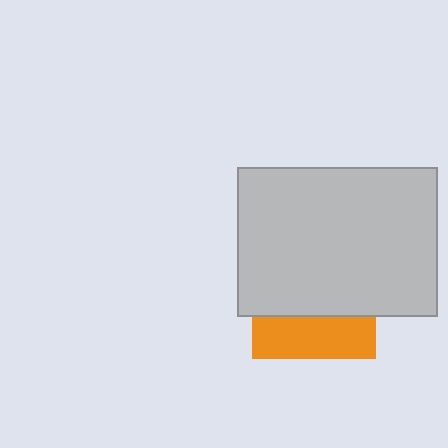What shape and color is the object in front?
The object in front is a light gray rectangle.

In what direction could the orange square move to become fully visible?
The orange square could move down. That would shift it out from behind the light gray rectangle entirely.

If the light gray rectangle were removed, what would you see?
You would see the complete orange square.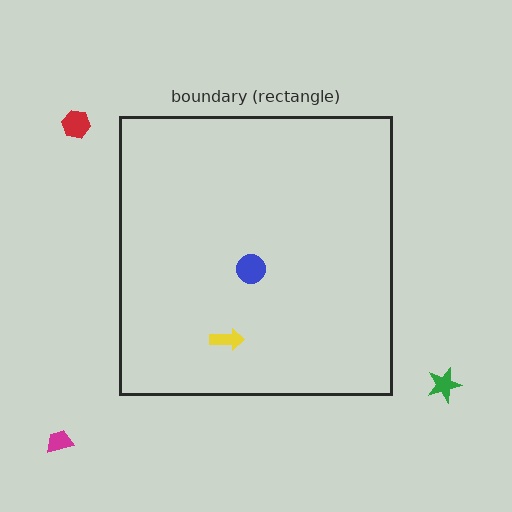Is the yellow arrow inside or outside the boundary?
Inside.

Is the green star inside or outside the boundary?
Outside.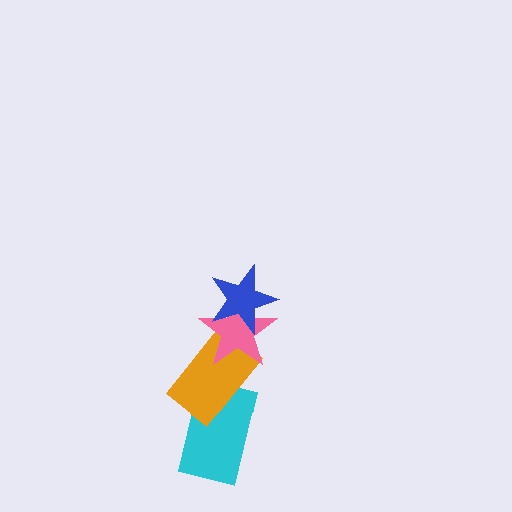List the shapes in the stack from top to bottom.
From top to bottom: the blue star, the pink star, the orange rectangle, the cyan rectangle.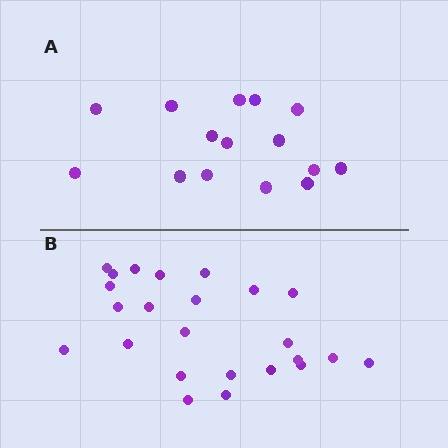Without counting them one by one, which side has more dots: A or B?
Region B (the bottom region) has more dots.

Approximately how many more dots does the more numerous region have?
Region B has roughly 8 or so more dots than region A.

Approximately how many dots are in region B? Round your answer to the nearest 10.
About 20 dots. (The exact count is 24, which rounds to 20.)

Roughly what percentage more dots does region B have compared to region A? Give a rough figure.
About 60% more.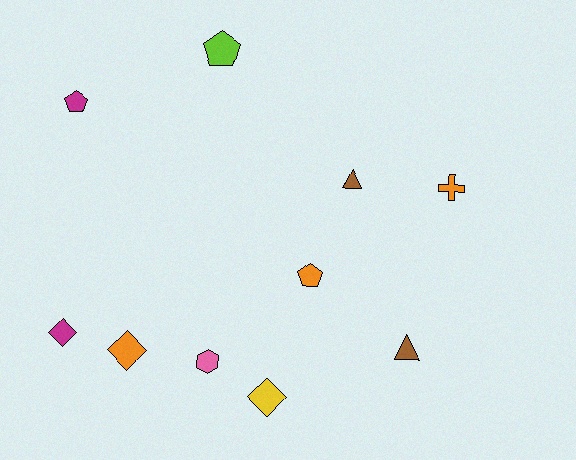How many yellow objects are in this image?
There is 1 yellow object.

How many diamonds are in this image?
There are 3 diamonds.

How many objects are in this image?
There are 10 objects.